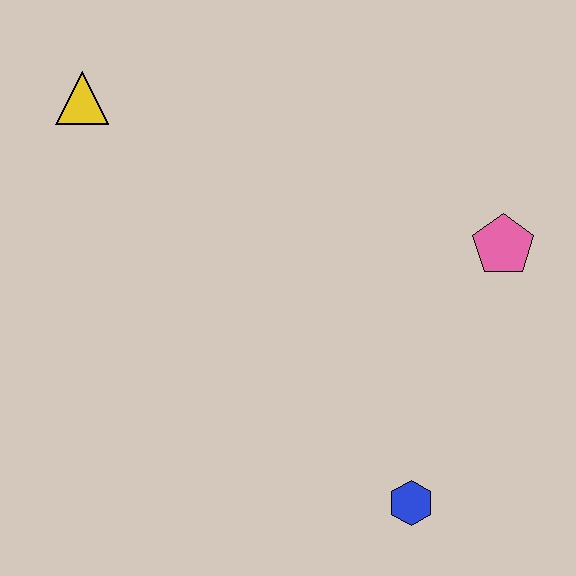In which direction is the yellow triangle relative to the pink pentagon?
The yellow triangle is to the left of the pink pentagon.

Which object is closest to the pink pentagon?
The blue hexagon is closest to the pink pentagon.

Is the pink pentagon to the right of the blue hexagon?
Yes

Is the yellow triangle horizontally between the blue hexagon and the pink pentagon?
No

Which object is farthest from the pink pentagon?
The yellow triangle is farthest from the pink pentagon.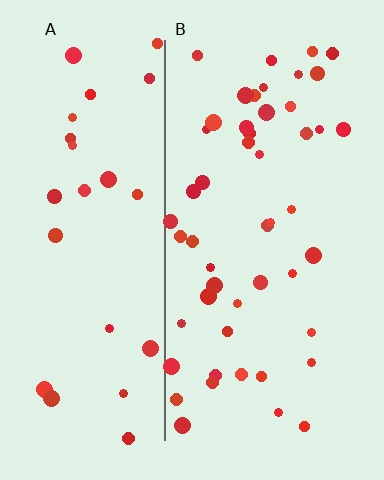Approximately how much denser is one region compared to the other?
Approximately 1.8× — region B over region A.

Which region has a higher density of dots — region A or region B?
B (the right).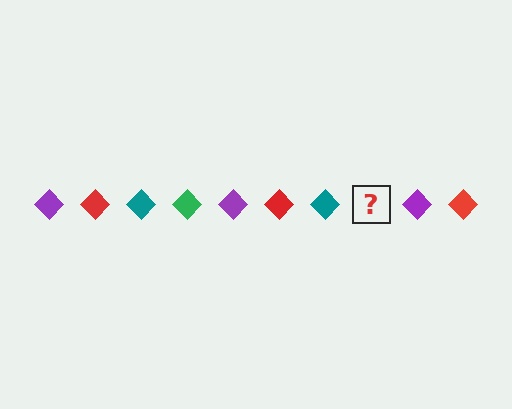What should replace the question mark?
The question mark should be replaced with a green diamond.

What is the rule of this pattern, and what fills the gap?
The rule is that the pattern cycles through purple, red, teal, green diamonds. The gap should be filled with a green diamond.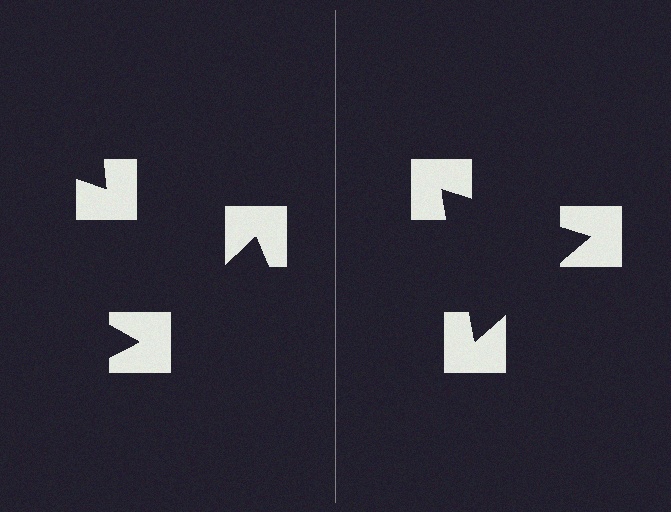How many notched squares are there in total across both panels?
6 — 3 on each side.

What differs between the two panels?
The notched squares are positioned identically on both sides; only the wedge orientations differ. On the right they align to a triangle; on the left they are misaligned.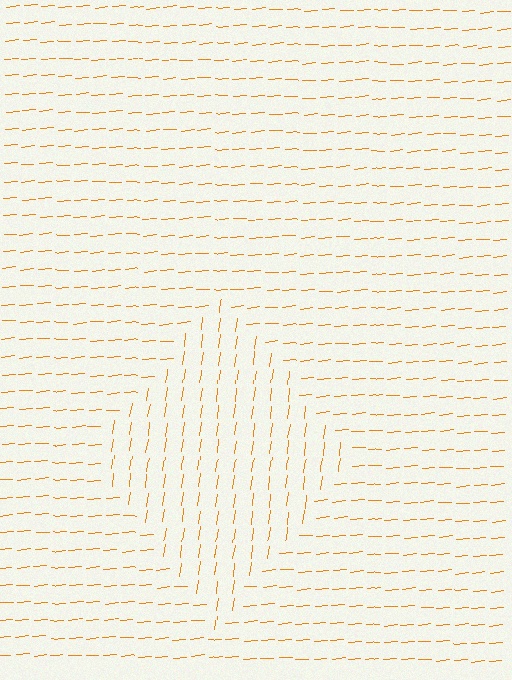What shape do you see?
I see a diamond.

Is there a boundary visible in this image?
Yes, there is a texture boundary formed by a change in line orientation.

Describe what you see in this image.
The image is filled with small orange line segments. A diamond region in the image has lines oriented differently from the surrounding lines, creating a visible texture boundary.